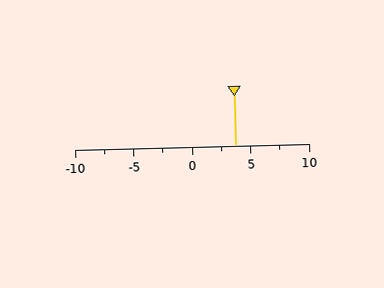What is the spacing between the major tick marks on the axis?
The major ticks are spaced 5 apart.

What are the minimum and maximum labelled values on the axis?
The axis runs from -10 to 10.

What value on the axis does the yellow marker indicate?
The marker indicates approximately 3.8.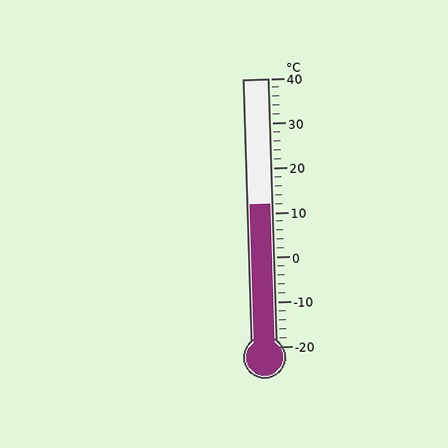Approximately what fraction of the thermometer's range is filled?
The thermometer is filled to approximately 55% of its range.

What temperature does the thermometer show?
The thermometer shows approximately 12°C.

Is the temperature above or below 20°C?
The temperature is below 20°C.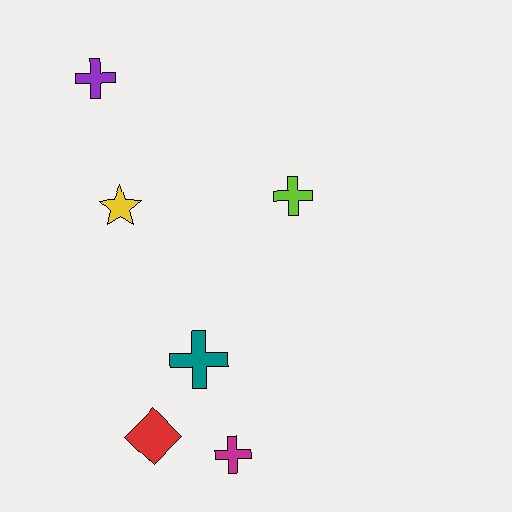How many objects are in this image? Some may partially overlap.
There are 6 objects.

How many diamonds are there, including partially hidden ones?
There is 1 diamond.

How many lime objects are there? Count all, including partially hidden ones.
There is 1 lime object.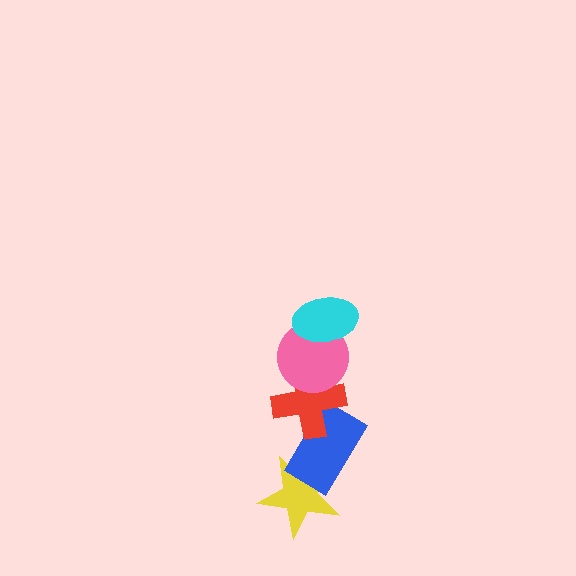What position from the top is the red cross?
The red cross is 3rd from the top.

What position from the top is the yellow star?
The yellow star is 5th from the top.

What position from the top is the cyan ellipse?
The cyan ellipse is 1st from the top.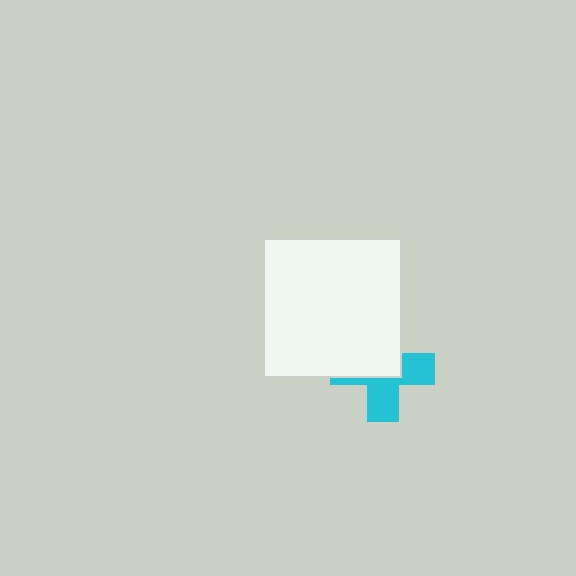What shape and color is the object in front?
The object in front is a white square.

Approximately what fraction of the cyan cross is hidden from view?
Roughly 51% of the cyan cross is hidden behind the white square.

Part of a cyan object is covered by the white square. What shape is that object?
It is a cross.